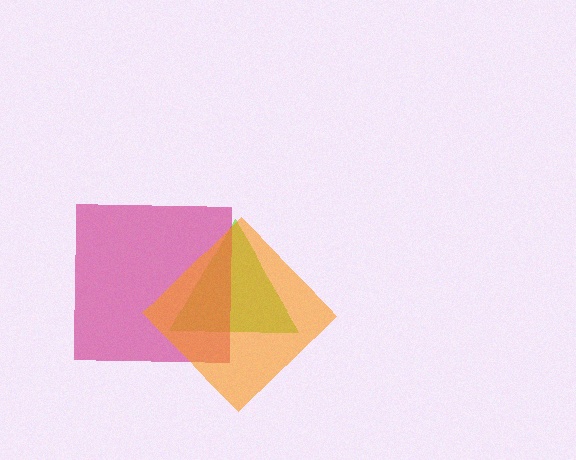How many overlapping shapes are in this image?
There are 3 overlapping shapes in the image.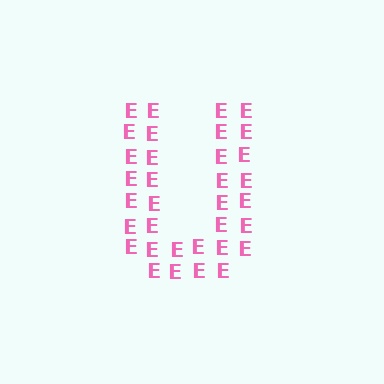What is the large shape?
The large shape is the letter U.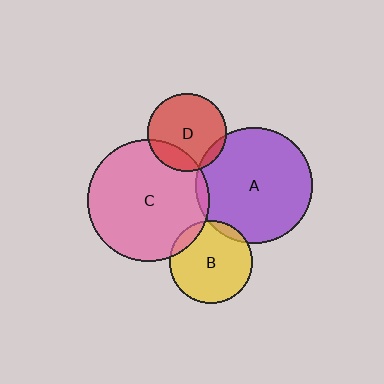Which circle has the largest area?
Circle C (pink).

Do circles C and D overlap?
Yes.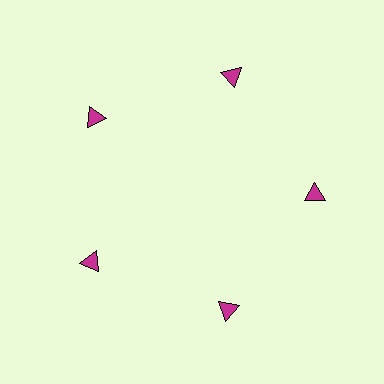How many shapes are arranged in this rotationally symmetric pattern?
There are 5 shapes, arranged in 5 groups of 1.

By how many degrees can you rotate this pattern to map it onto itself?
The pattern maps onto itself every 72 degrees of rotation.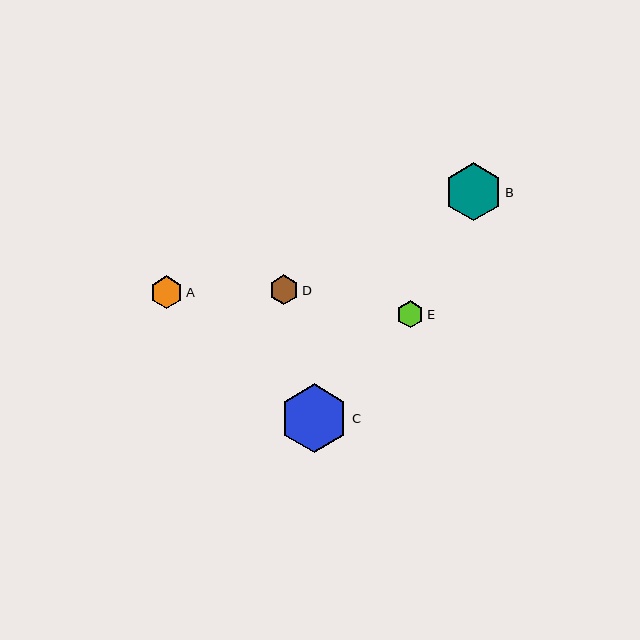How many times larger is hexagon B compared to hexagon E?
Hexagon B is approximately 2.1 times the size of hexagon E.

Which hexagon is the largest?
Hexagon C is the largest with a size of approximately 69 pixels.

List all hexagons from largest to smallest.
From largest to smallest: C, B, A, D, E.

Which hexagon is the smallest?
Hexagon E is the smallest with a size of approximately 27 pixels.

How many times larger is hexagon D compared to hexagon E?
Hexagon D is approximately 1.1 times the size of hexagon E.